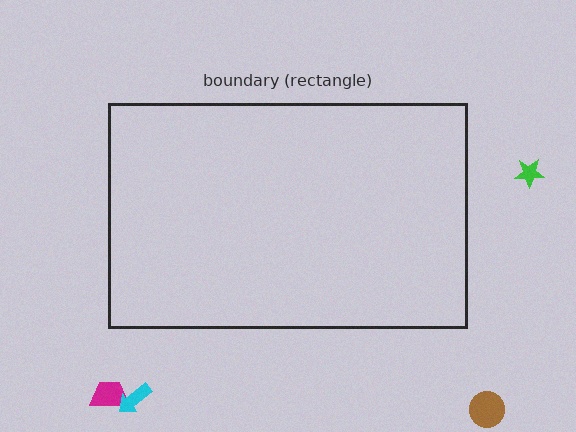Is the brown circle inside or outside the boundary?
Outside.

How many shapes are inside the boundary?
0 inside, 4 outside.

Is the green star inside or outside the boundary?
Outside.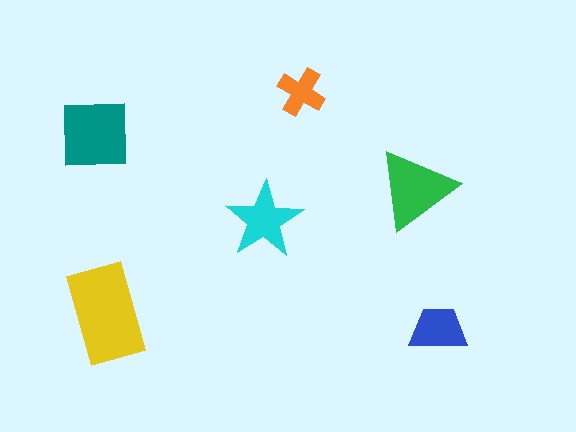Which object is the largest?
The yellow rectangle.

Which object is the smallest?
The orange cross.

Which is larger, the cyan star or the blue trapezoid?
The cyan star.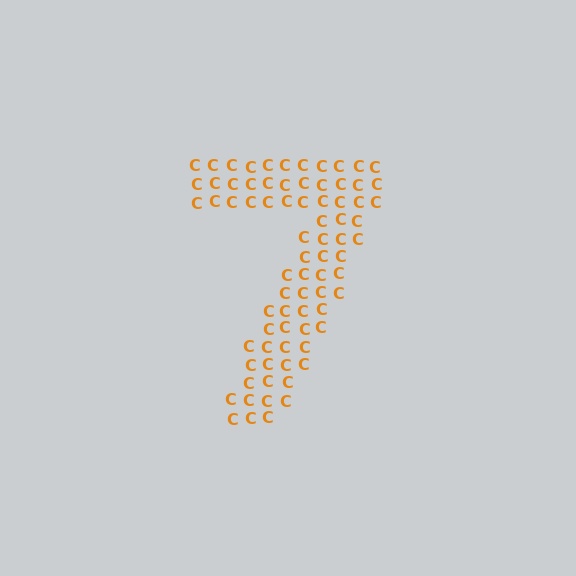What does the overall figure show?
The overall figure shows the digit 7.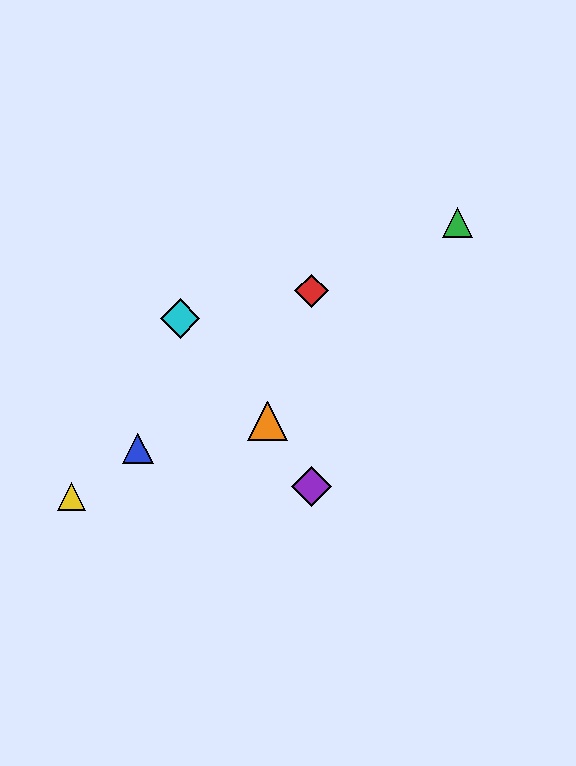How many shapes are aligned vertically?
2 shapes (the red diamond, the purple diamond) are aligned vertically.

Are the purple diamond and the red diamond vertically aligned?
Yes, both are at x≈311.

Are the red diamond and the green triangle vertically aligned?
No, the red diamond is at x≈311 and the green triangle is at x≈458.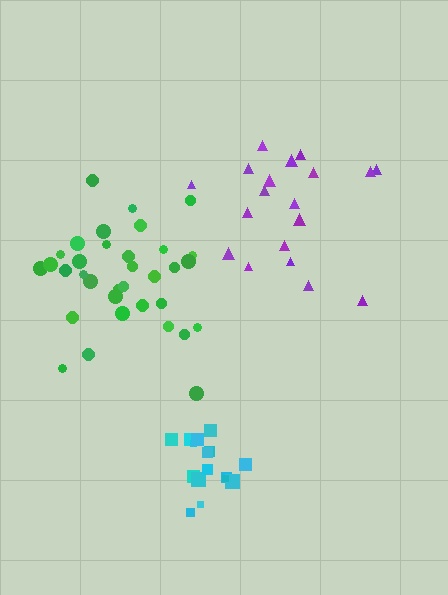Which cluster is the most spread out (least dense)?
Green.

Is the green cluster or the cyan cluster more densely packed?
Cyan.